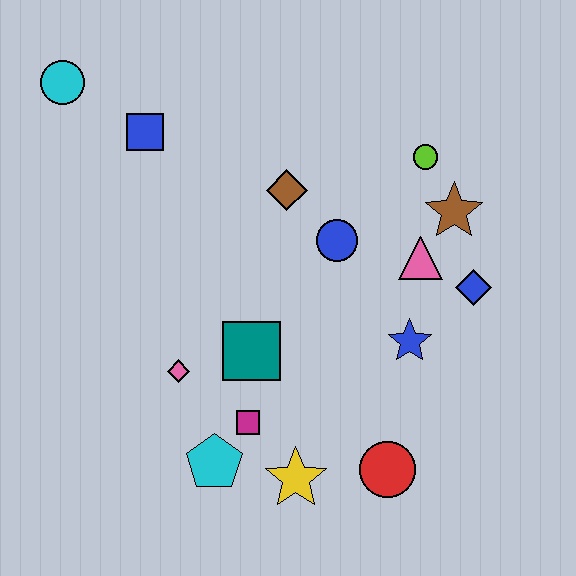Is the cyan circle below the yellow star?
No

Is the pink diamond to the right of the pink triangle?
No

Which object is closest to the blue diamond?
The pink triangle is closest to the blue diamond.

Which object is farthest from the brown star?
The cyan circle is farthest from the brown star.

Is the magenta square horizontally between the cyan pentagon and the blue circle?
Yes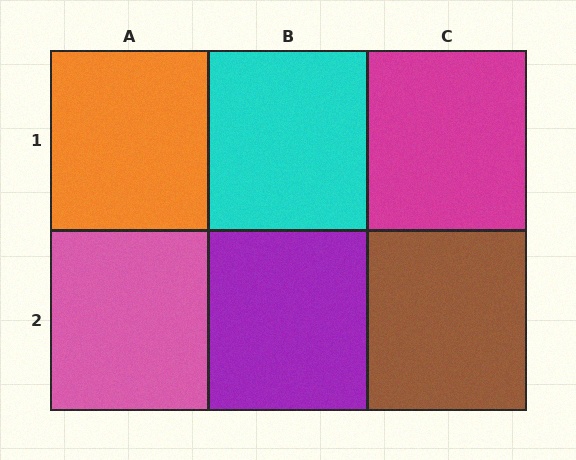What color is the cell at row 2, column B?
Purple.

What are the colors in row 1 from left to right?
Orange, cyan, magenta.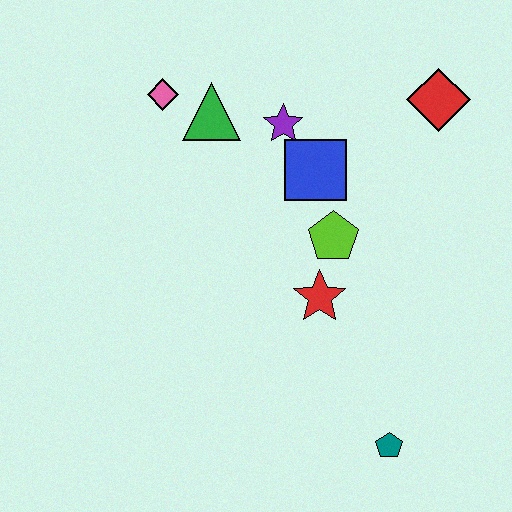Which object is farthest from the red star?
The pink diamond is farthest from the red star.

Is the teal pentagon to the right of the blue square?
Yes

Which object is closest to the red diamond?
The blue square is closest to the red diamond.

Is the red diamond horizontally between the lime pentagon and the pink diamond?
No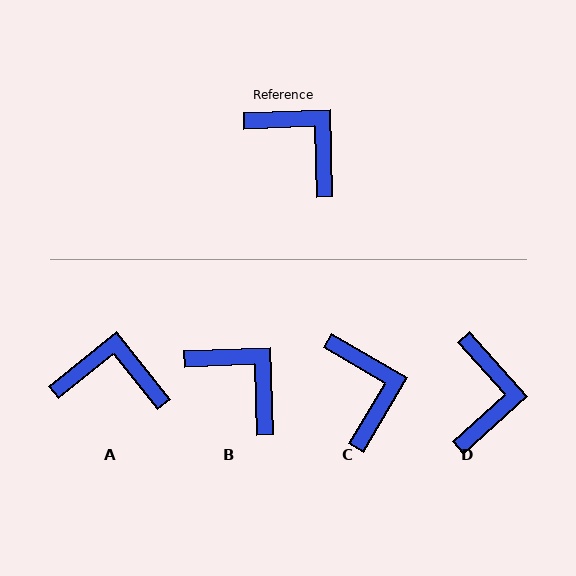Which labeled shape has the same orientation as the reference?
B.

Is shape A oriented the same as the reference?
No, it is off by about 37 degrees.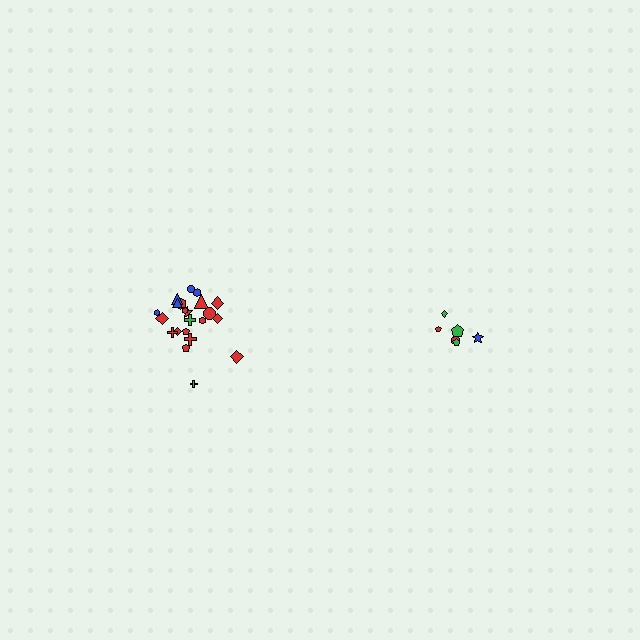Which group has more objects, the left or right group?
The left group.